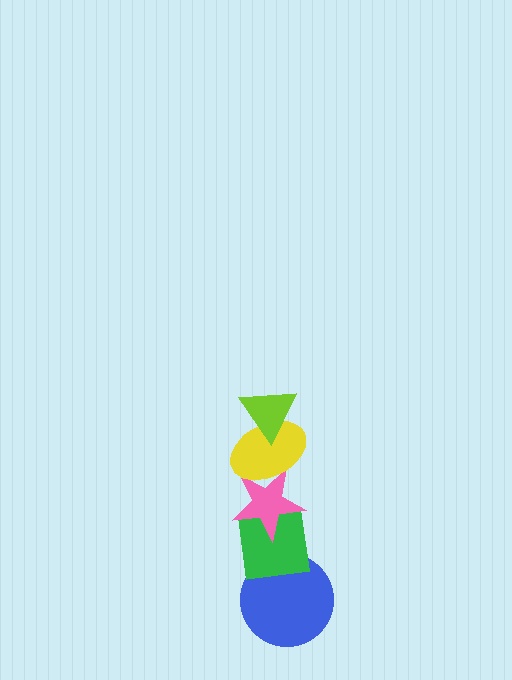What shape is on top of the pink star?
The yellow ellipse is on top of the pink star.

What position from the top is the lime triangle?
The lime triangle is 1st from the top.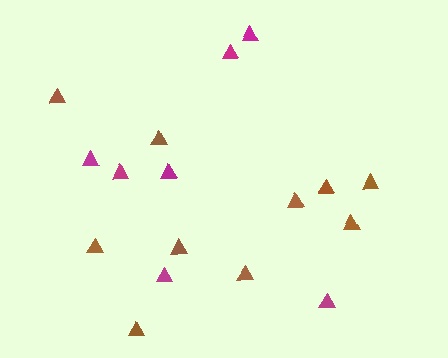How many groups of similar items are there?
There are 2 groups: one group of magenta triangles (7) and one group of brown triangles (10).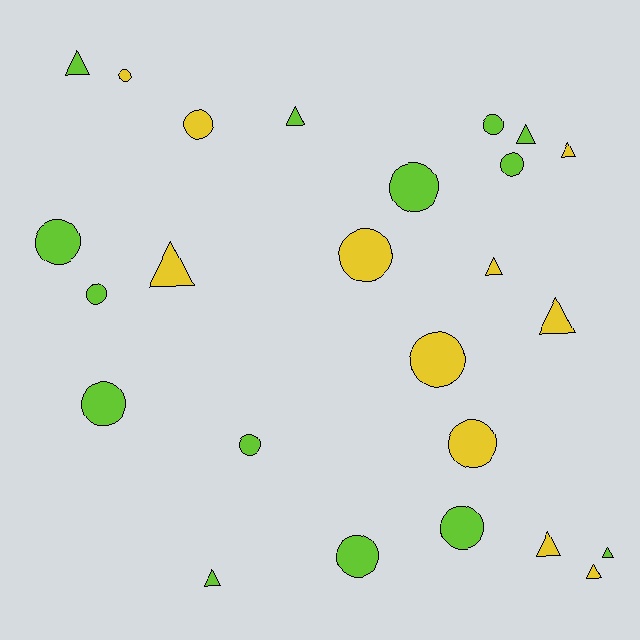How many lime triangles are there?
There are 5 lime triangles.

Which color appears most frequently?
Lime, with 14 objects.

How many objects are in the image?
There are 25 objects.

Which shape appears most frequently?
Circle, with 14 objects.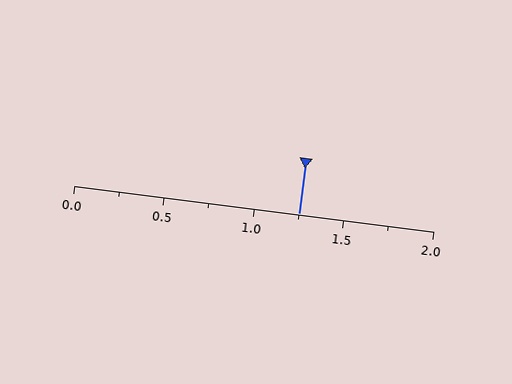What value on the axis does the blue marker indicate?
The marker indicates approximately 1.25.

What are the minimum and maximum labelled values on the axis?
The axis runs from 0.0 to 2.0.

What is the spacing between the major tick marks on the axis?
The major ticks are spaced 0.5 apart.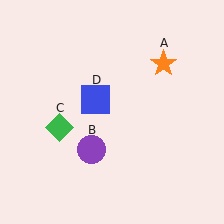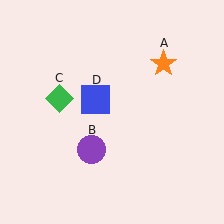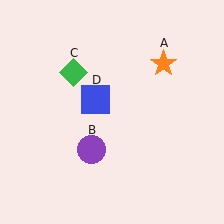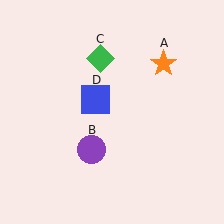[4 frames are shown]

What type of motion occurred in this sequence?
The green diamond (object C) rotated clockwise around the center of the scene.